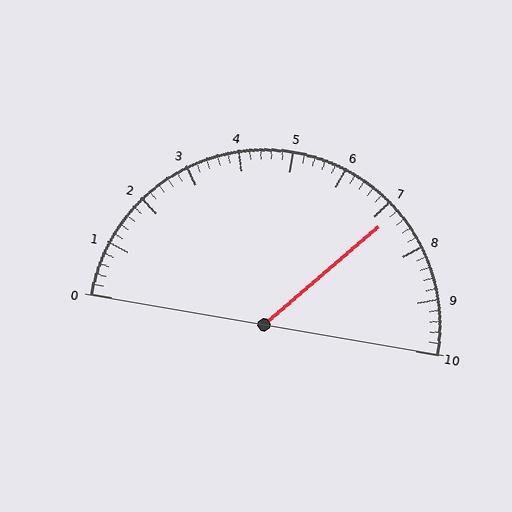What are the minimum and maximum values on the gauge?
The gauge ranges from 0 to 10.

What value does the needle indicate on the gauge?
The needle indicates approximately 7.2.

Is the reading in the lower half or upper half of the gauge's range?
The reading is in the upper half of the range (0 to 10).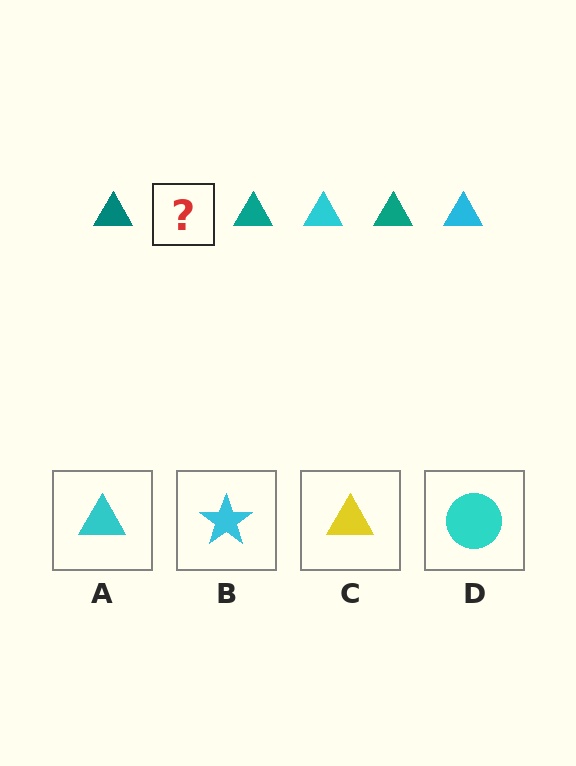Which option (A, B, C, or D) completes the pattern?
A.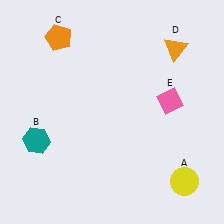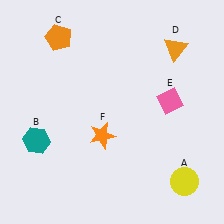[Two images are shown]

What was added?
An orange star (F) was added in Image 2.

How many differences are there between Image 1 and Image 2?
There is 1 difference between the two images.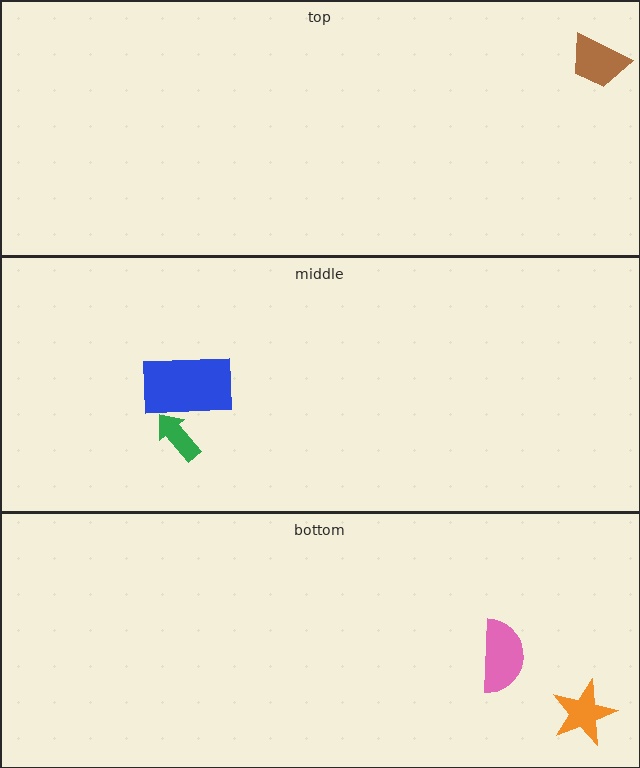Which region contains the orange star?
The bottom region.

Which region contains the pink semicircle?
The bottom region.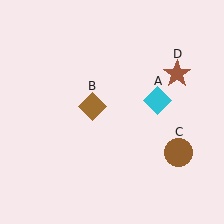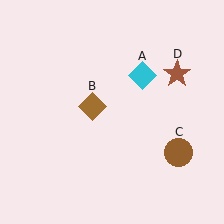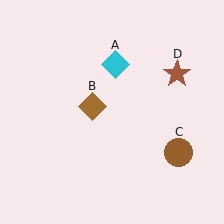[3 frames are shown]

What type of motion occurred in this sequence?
The cyan diamond (object A) rotated counterclockwise around the center of the scene.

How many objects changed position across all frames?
1 object changed position: cyan diamond (object A).